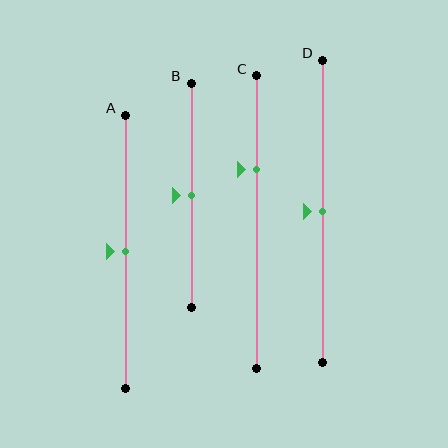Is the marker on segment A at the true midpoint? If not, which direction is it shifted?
Yes, the marker on segment A is at the true midpoint.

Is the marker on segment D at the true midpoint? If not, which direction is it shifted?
Yes, the marker on segment D is at the true midpoint.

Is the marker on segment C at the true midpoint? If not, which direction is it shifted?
No, the marker on segment C is shifted upward by about 18% of the segment length.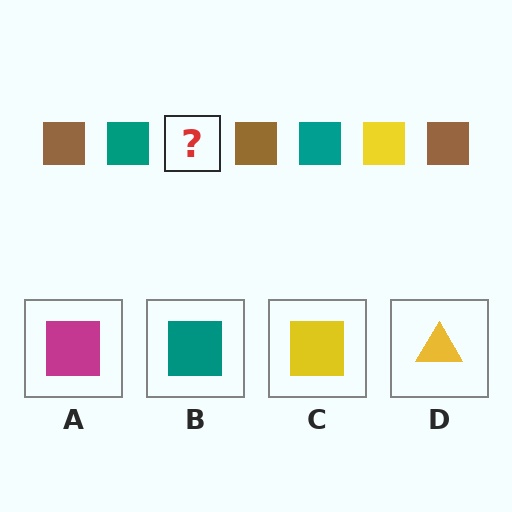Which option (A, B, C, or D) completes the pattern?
C.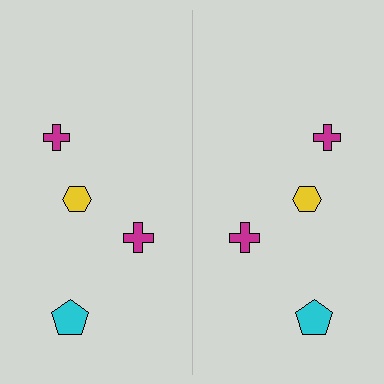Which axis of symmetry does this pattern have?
The pattern has a vertical axis of symmetry running through the center of the image.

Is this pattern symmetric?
Yes, this pattern has bilateral (reflection) symmetry.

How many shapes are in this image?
There are 8 shapes in this image.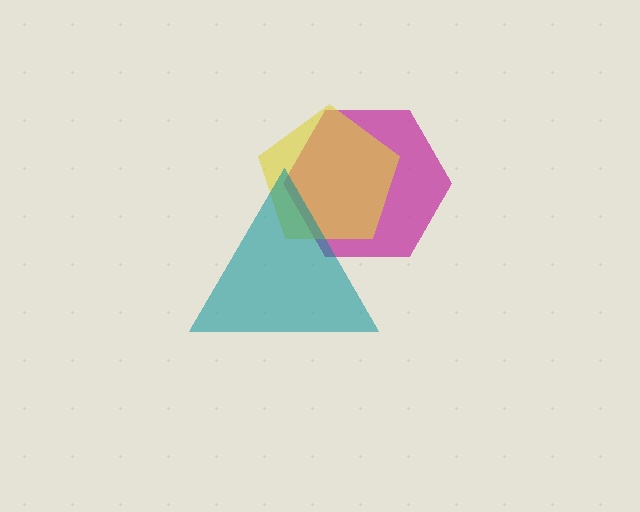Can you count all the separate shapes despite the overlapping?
Yes, there are 3 separate shapes.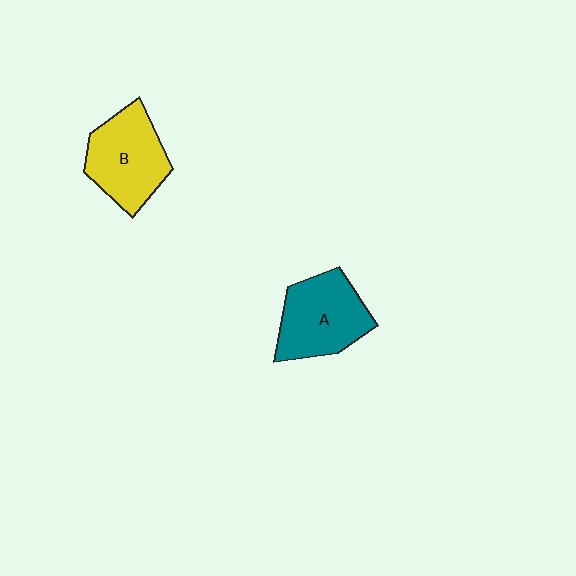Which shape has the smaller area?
Shape B (yellow).